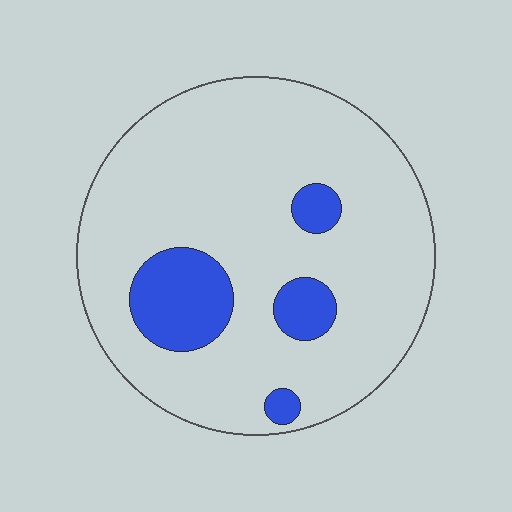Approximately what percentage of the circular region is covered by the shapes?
Approximately 15%.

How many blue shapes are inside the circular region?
4.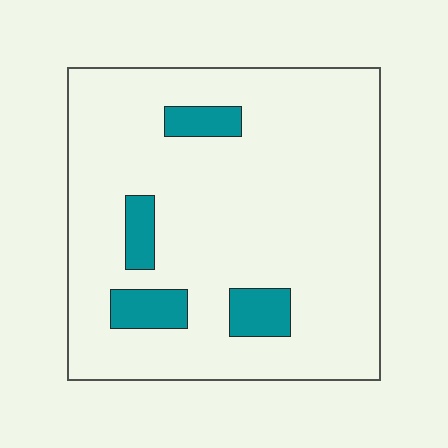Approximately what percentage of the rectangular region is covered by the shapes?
Approximately 10%.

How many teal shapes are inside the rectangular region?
4.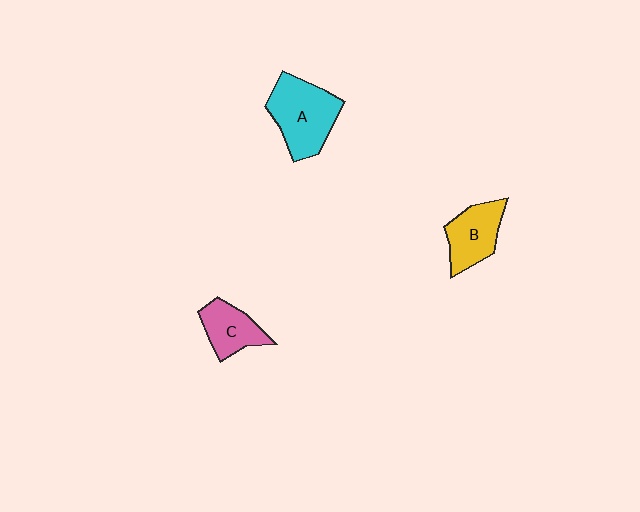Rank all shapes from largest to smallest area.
From largest to smallest: A (cyan), B (yellow), C (pink).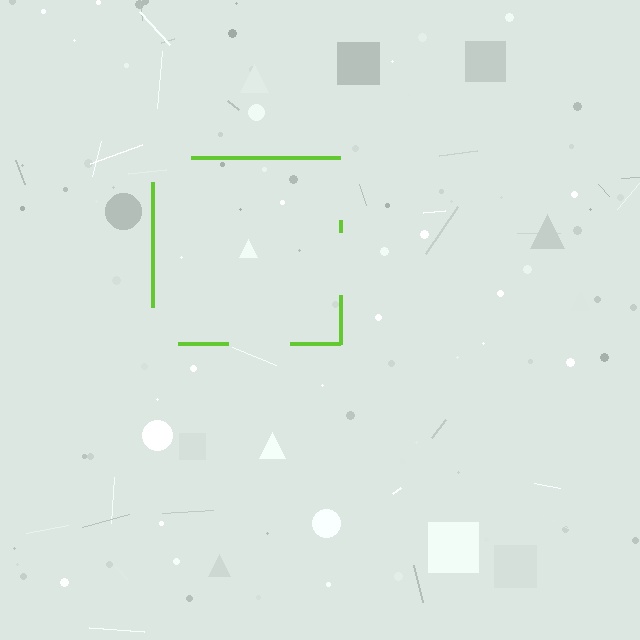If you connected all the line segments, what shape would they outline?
They would outline a square.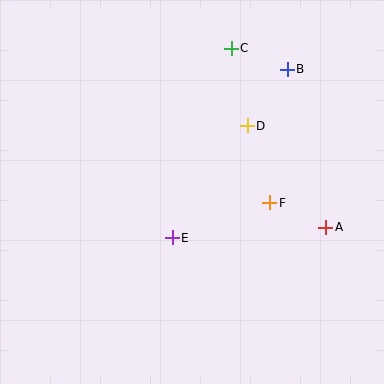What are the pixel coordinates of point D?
Point D is at (247, 126).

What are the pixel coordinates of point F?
Point F is at (270, 203).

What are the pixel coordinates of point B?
Point B is at (287, 69).